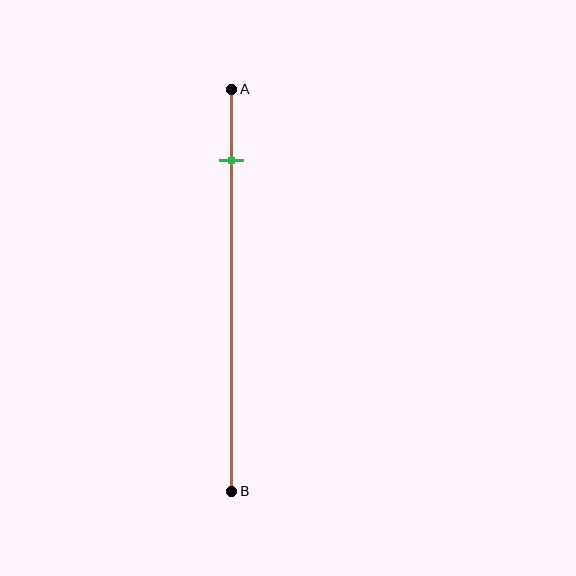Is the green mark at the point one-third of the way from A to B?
No, the mark is at about 20% from A, not at the 33% one-third point.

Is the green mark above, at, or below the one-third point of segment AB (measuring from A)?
The green mark is above the one-third point of segment AB.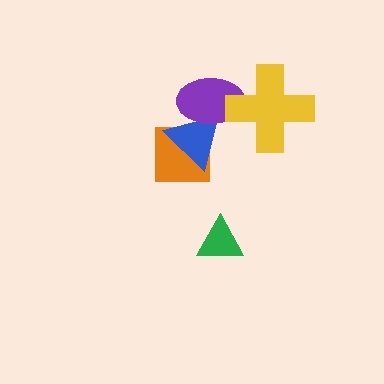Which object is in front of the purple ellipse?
The yellow cross is in front of the purple ellipse.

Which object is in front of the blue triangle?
The purple ellipse is in front of the blue triangle.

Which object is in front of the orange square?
The blue triangle is in front of the orange square.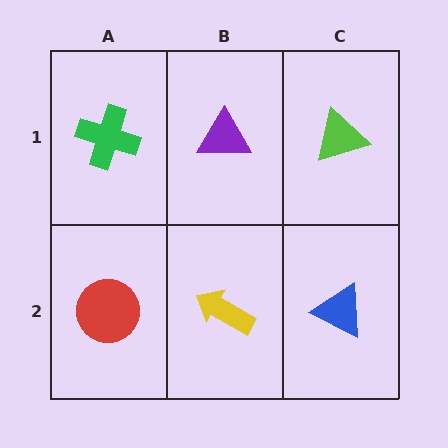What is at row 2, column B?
A yellow arrow.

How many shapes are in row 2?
3 shapes.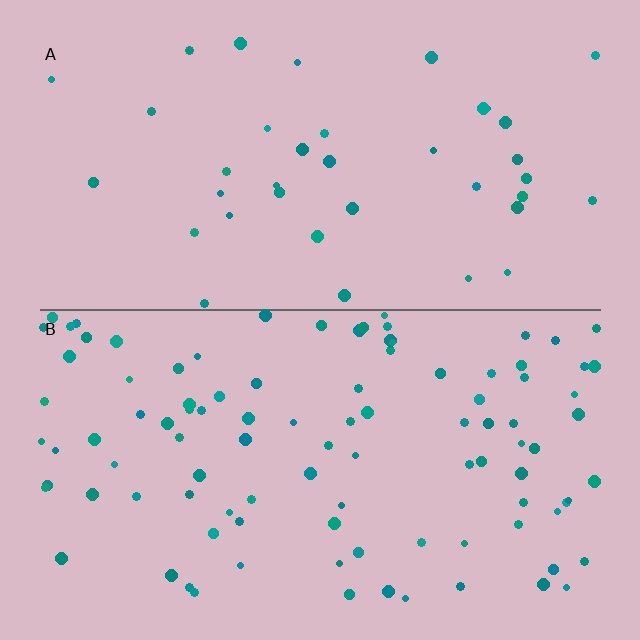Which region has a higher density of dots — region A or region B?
B (the bottom).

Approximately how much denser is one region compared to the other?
Approximately 2.6× — region B over region A.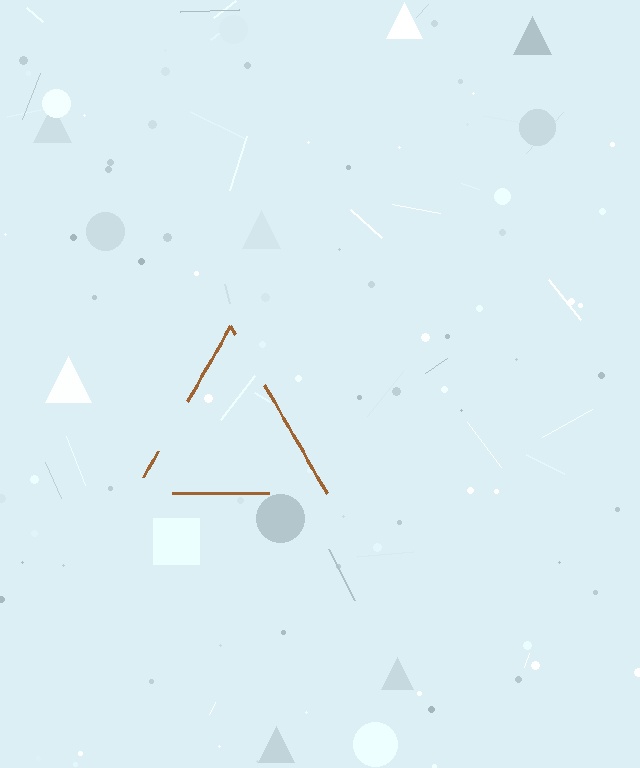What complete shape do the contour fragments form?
The contour fragments form a triangle.